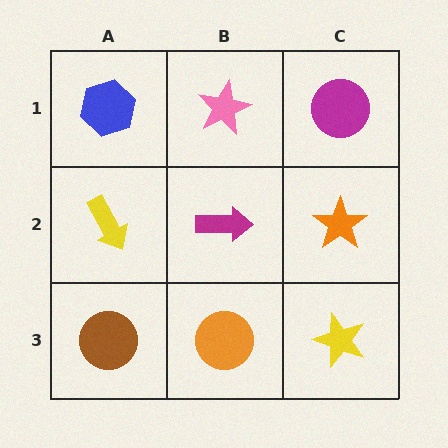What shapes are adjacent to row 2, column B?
A pink star (row 1, column B), an orange circle (row 3, column B), a yellow arrow (row 2, column A), an orange star (row 2, column C).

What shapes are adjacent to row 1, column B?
A magenta arrow (row 2, column B), a blue hexagon (row 1, column A), a magenta circle (row 1, column C).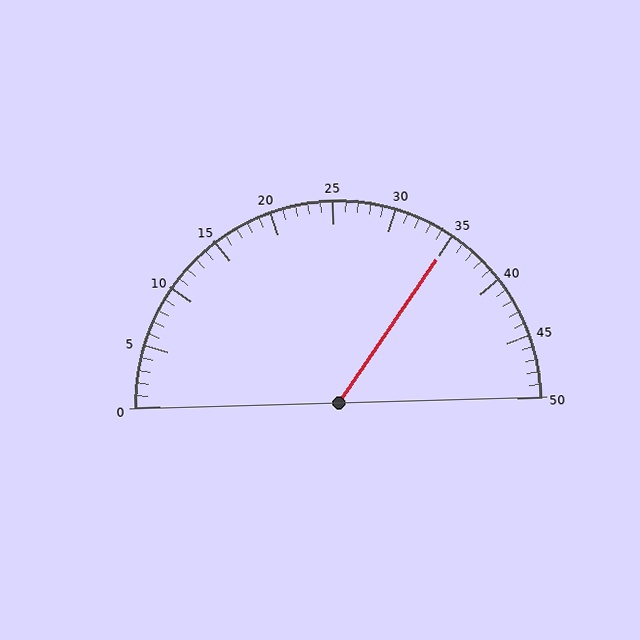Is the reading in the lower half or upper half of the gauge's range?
The reading is in the upper half of the range (0 to 50).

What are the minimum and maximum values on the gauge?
The gauge ranges from 0 to 50.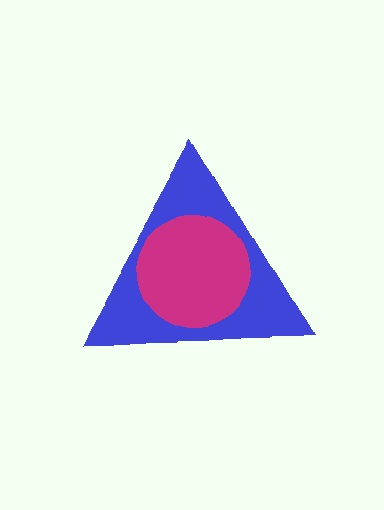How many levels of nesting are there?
2.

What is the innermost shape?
The magenta circle.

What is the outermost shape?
The blue triangle.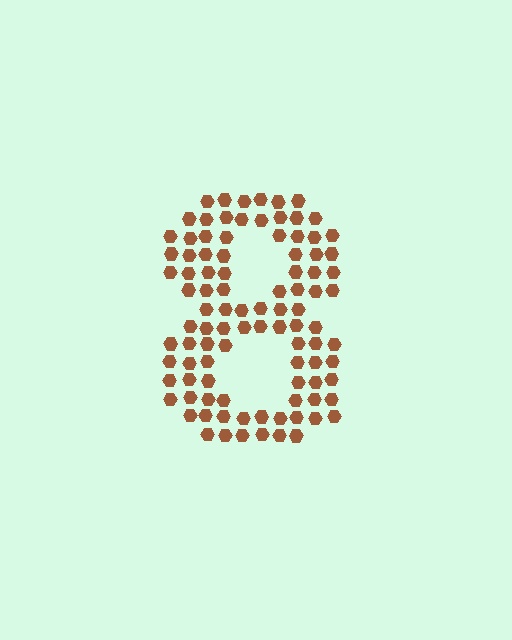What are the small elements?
The small elements are hexagons.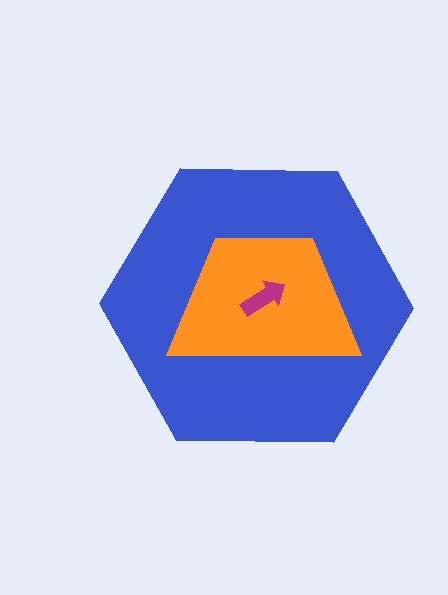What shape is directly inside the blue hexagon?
The orange trapezoid.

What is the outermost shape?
The blue hexagon.